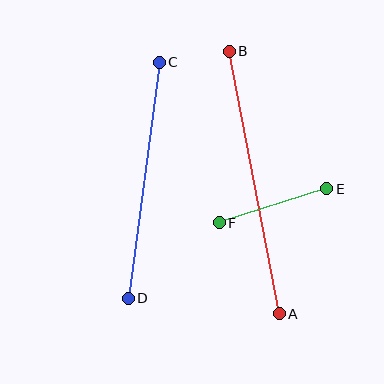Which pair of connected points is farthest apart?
Points A and B are farthest apart.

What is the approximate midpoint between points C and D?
The midpoint is at approximately (144, 180) pixels.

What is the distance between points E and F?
The distance is approximately 112 pixels.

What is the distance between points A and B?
The distance is approximately 267 pixels.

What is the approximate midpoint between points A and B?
The midpoint is at approximately (254, 183) pixels.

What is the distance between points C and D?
The distance is approximately 238 pixels.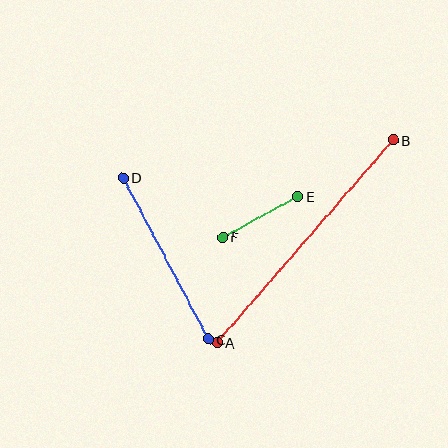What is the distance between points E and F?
The distance is approximately 86 pixels.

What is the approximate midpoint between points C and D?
The midpoint is at approximately (166, 258) pixels.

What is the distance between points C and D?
The distance is approximately 182 pixels.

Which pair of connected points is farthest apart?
Points A and B are farthest apart.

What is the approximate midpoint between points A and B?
The midpoint is at approximately (305, 241) pixels.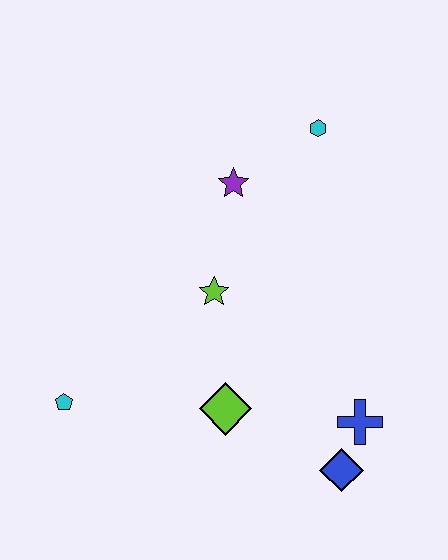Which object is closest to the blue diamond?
The blue cross is closest to the blue diamond.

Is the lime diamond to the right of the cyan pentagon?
Yes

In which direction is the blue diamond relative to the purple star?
The blue diamond is below the purple star.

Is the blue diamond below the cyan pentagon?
Yes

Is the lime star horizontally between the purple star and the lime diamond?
No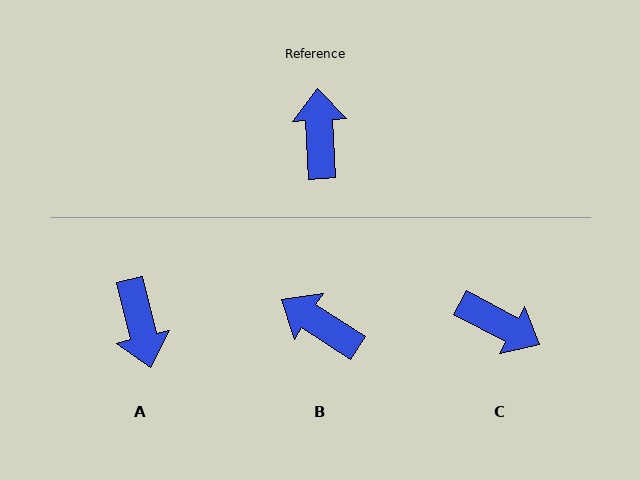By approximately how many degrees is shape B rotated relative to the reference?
Approximately 54 degrees counter-clockwise.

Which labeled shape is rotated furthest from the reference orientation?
A, about 169 degrees away.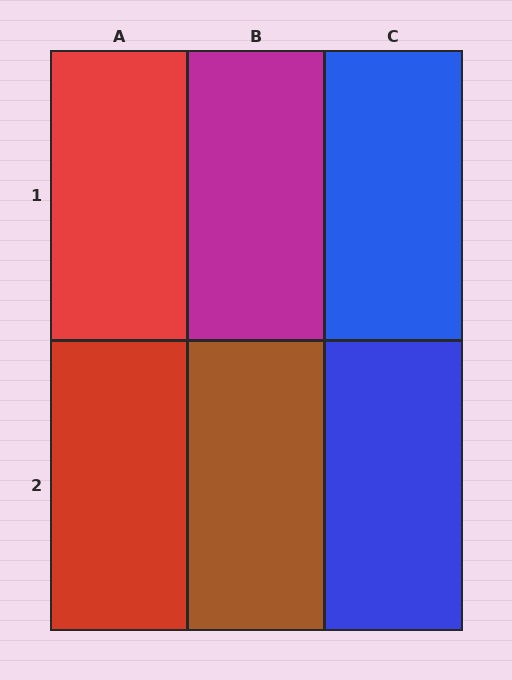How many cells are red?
2 cells are red.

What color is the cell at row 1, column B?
Magenta.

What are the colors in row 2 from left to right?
Red, brown, blue.